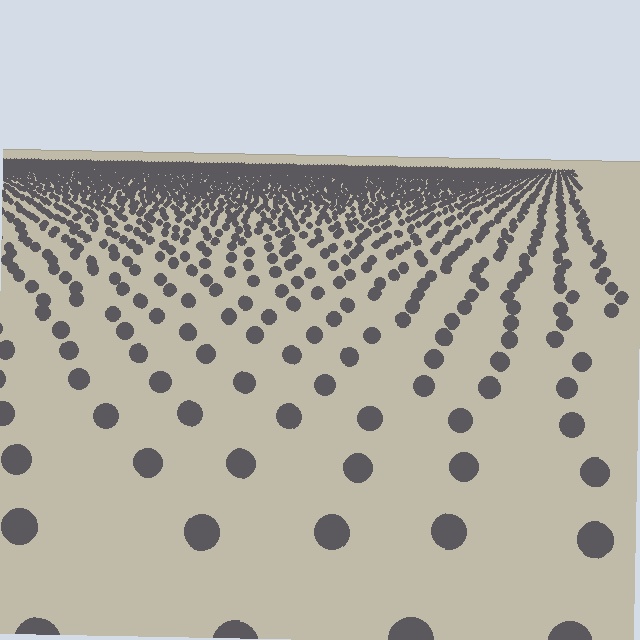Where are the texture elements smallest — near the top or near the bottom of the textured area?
Near the top.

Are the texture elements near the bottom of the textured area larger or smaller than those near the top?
Larger. Near the bottom, elements are closer to the viewer and appear at a bigger on-screen size.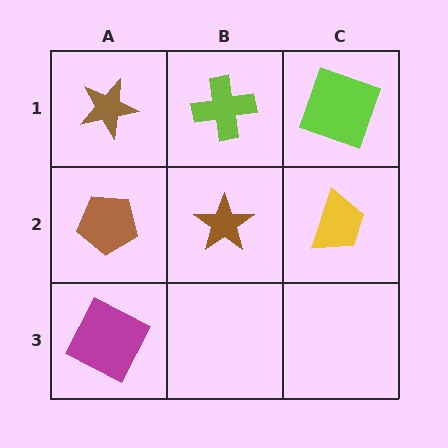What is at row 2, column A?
A brown pentagon.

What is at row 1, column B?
A lime cross.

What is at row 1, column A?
A brown star.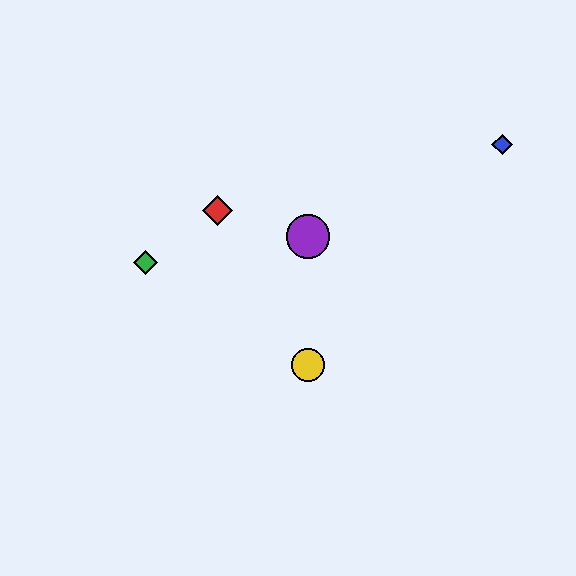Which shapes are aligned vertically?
The yellow circle, the purple circle are aligned vertically.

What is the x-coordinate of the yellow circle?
The yellow circle is at x≈308.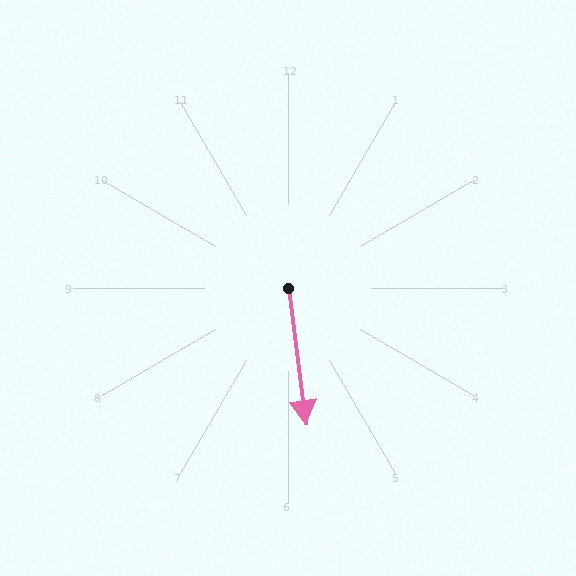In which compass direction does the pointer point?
South.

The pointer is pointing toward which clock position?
Roughly 6 o'clock.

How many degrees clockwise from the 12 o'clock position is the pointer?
Approximately 173 degrees.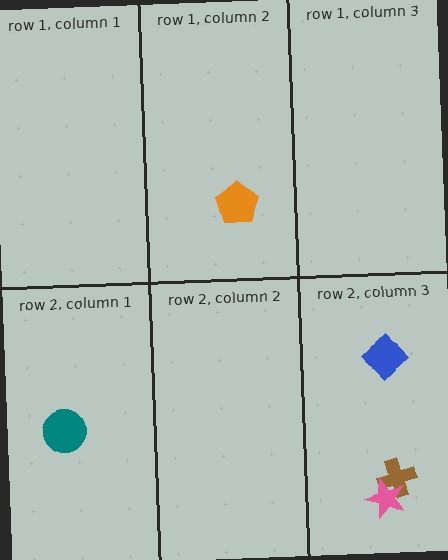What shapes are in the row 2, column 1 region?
The teal circle.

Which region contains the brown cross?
The row 2, column 3 region.